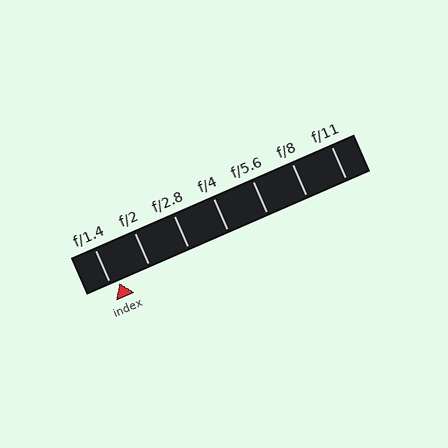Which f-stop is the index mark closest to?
The index mark is closest to f/1.4.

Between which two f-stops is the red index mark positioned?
The index mark is between f/1.4 and f/2.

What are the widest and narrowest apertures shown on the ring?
The widest aperture shown is f/1.4 and the narrowest is f/11.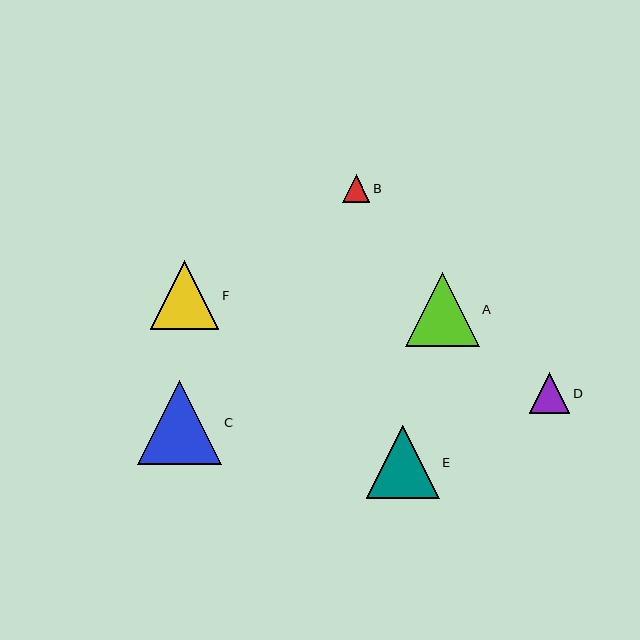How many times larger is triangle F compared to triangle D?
Triangle F is approximately 1.7 times the size of triangle D.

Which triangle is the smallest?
Triangle B is the smallest with a size of approximately 28 pixels.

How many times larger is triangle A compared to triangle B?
Triangle A is approximately 2.7 times the size of triangle B.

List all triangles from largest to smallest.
From largest to smallest: C, A, E, F, D, B.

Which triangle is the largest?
Triangle C is the largest with a size of approximately 84 pixels.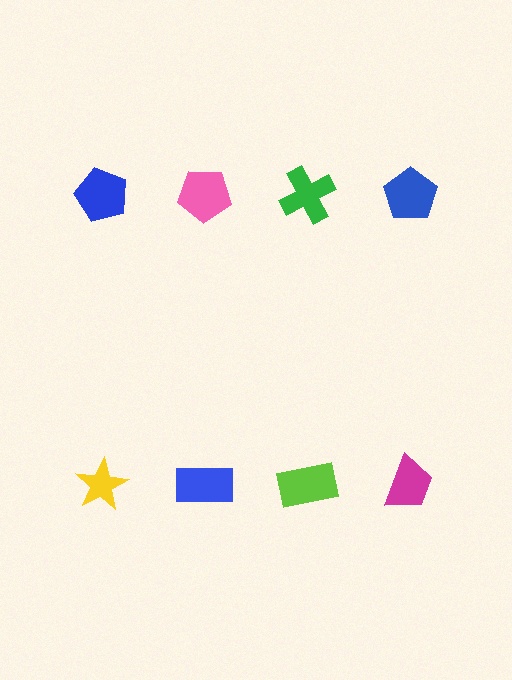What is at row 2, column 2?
A blue rectangle.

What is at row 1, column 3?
A green cross.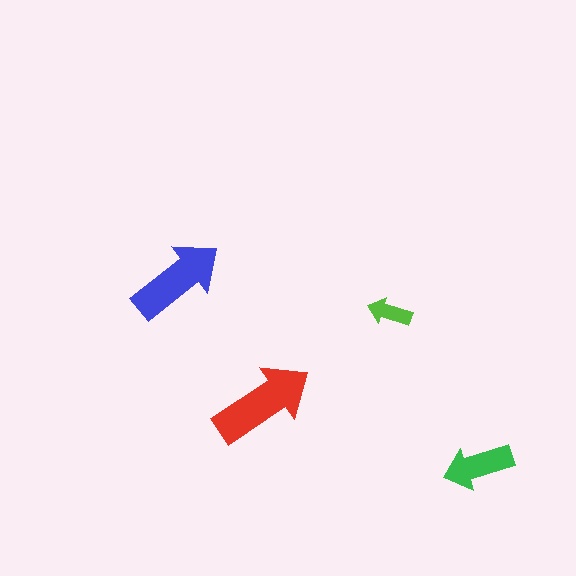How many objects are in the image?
There are 4 objects in the image.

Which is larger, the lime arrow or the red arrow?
The red one.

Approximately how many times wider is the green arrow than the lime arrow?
About 1.5 times wider.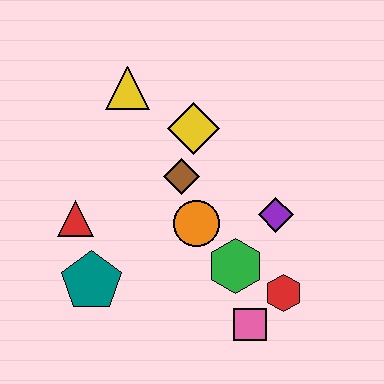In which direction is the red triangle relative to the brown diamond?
The red triangle is to the left of the brown diamond.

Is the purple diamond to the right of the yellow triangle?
Yes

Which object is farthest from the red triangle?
The red hexagon is farthest from the red triangle.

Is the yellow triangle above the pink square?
Yes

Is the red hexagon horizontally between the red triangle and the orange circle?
No